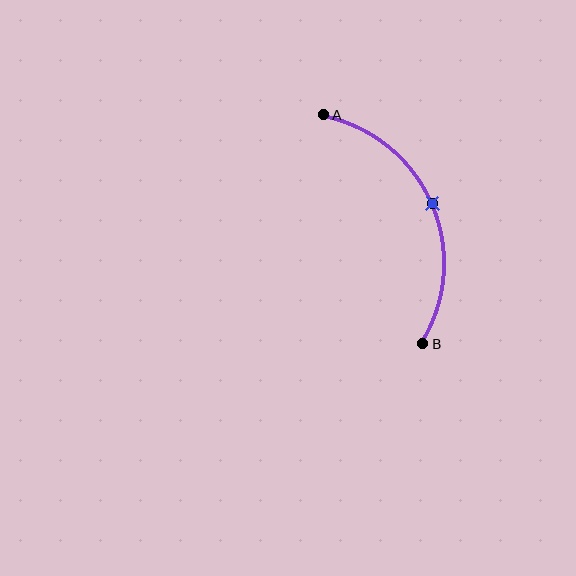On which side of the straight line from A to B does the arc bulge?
The arc bulges to the right of the straight line connecting A and B.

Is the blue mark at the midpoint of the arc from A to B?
Yes. The blue mark lies on the arc at equal arc-length from both A and B — it is the arc midpoint.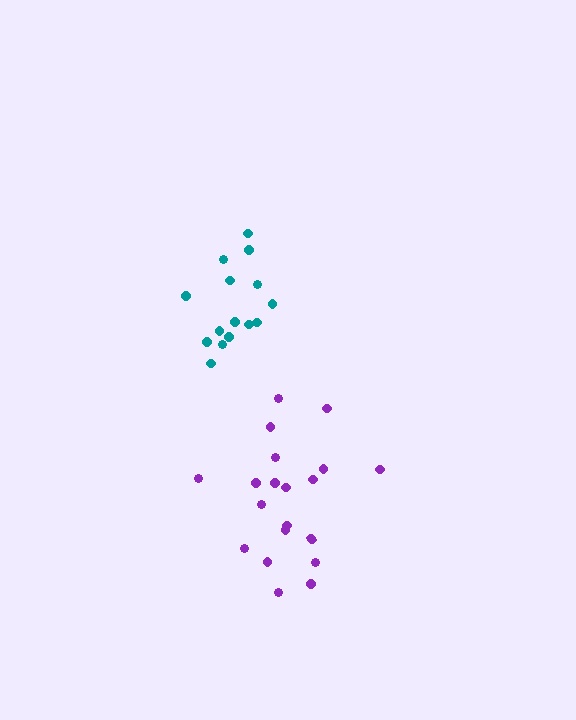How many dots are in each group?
Group 1: 15 dots, Group 2: 20 dots (35 total).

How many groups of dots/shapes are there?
There are 2 groups.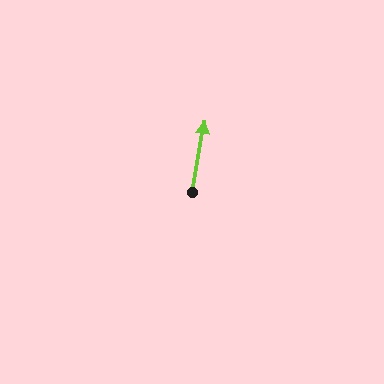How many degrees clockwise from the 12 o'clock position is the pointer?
Approximately 10 degrees.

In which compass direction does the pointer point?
North.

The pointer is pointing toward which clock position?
Roughly 12 o'clock.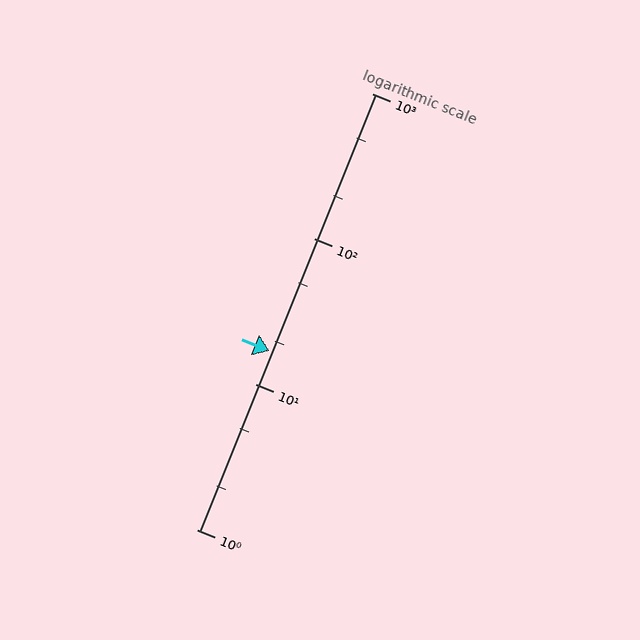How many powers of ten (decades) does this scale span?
The scale spans 3 decades, from 1 to 1000.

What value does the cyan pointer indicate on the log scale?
The pointer indicates approximately 17.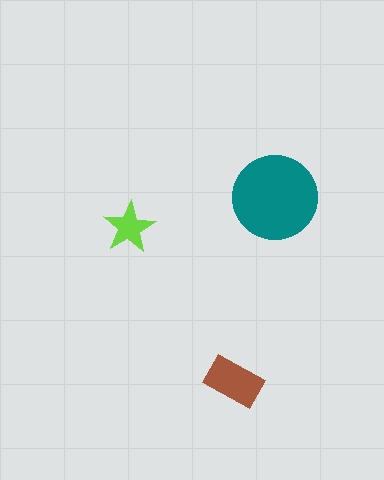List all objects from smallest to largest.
The lime star, the brown rectangle, the teal circle.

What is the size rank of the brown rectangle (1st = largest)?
2nd.